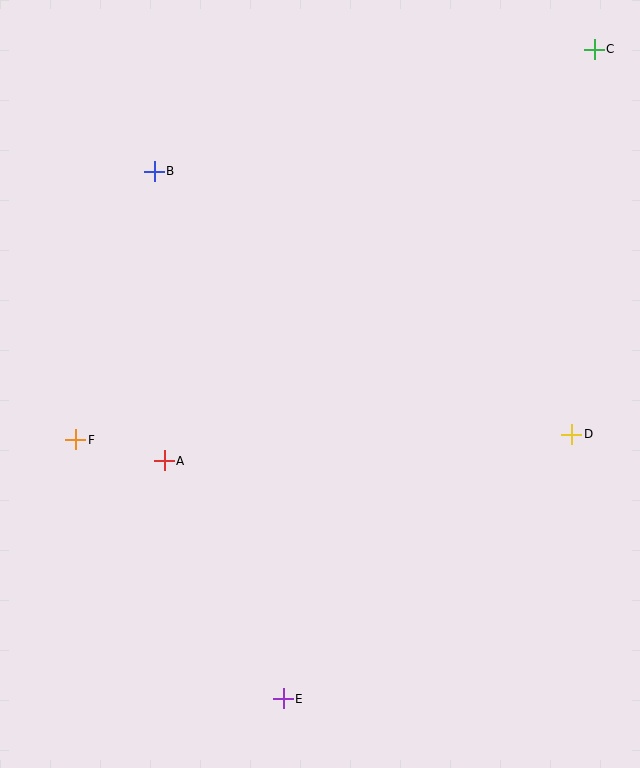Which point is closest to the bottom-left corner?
Point E is closest to the bottom-left corner.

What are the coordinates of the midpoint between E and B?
The midpoint between E and B is at (219, 435).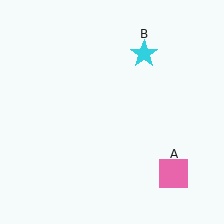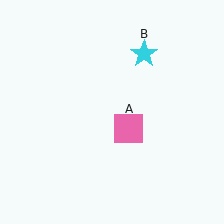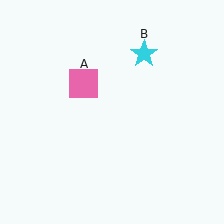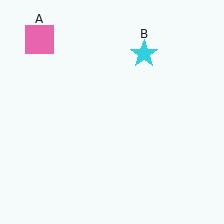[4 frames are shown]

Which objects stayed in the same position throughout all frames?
Cyan star (object B) remained stationary.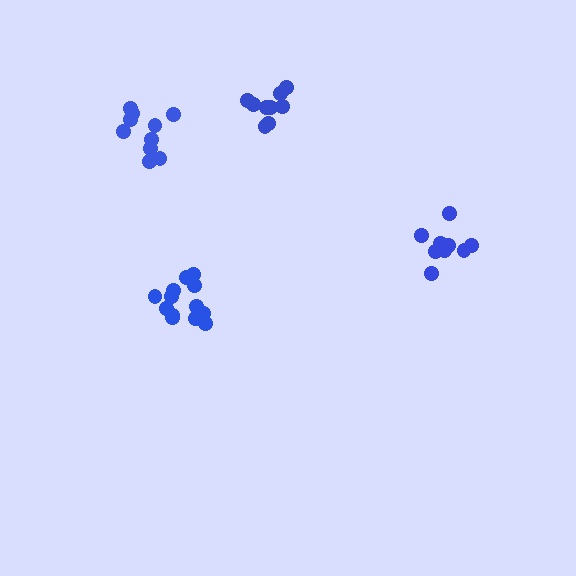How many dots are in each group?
Group 1: 9 dots, Group 2: 13 dots, Group 3: 10 dots, Group 4: 9 dots (41 total).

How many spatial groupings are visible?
There are 4 spatial groupings.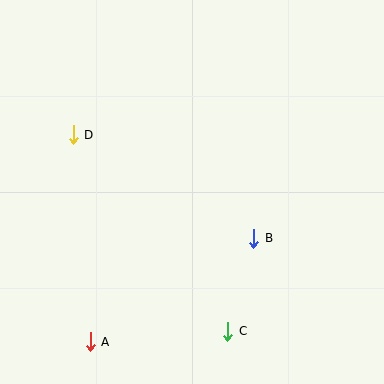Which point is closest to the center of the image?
Point B at (254, 238) is closest to the center.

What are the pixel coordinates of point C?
Point C is at (228, 331).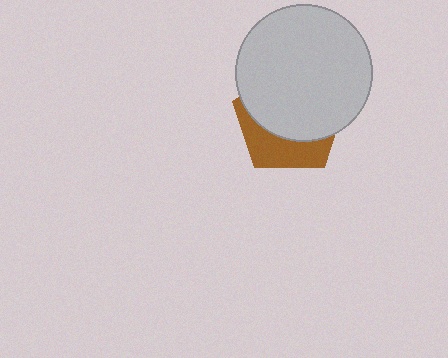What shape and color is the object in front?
The object in front is a light gray circle.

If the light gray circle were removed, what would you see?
You would see the complete brown pentagon.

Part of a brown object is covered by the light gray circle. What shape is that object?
It is a pentagon.